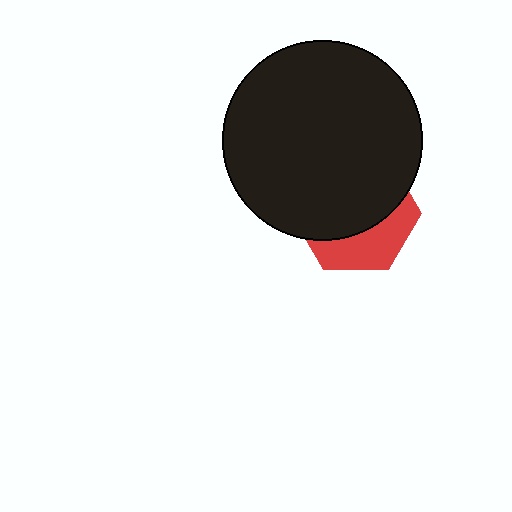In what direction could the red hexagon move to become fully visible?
The red hexagon could move down. That would shift it out from behind the black circle entirely.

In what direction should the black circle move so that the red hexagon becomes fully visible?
The black circle should move up. That is the shortest direction to clear the overlap and leave the red hexagon fully visible.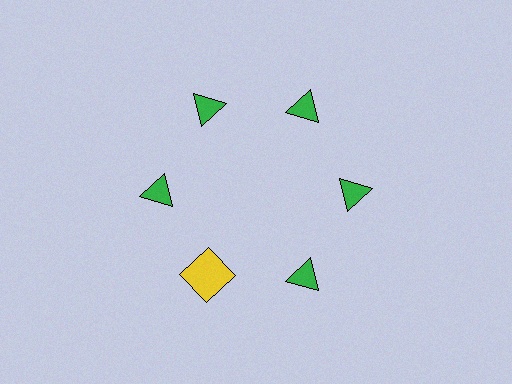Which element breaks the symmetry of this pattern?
The yellow square at roughly the 7 o'clock position breaks the symmetry. All other shapes are green triangles.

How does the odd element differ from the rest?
It differs in both color (yellow instead of green) and shape (square instead of triangle).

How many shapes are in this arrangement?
There are 6 shapes arranged in a ring pattern.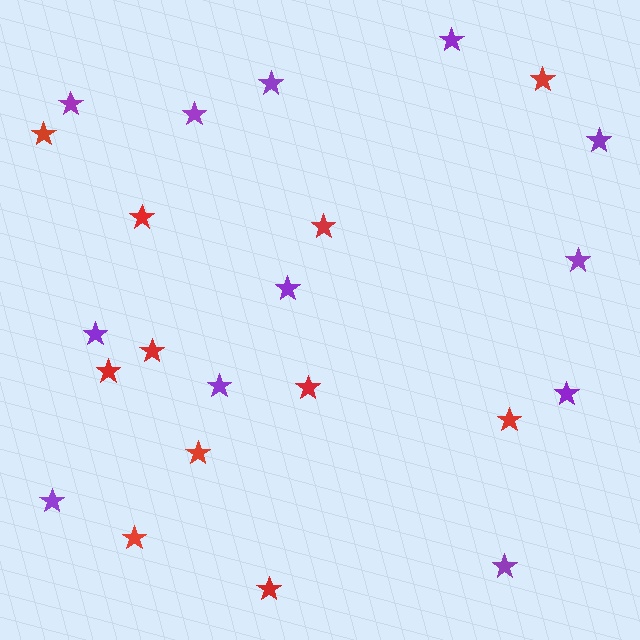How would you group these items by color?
There are 2 groups: one group of purple stars (12) and one group of red stars (11).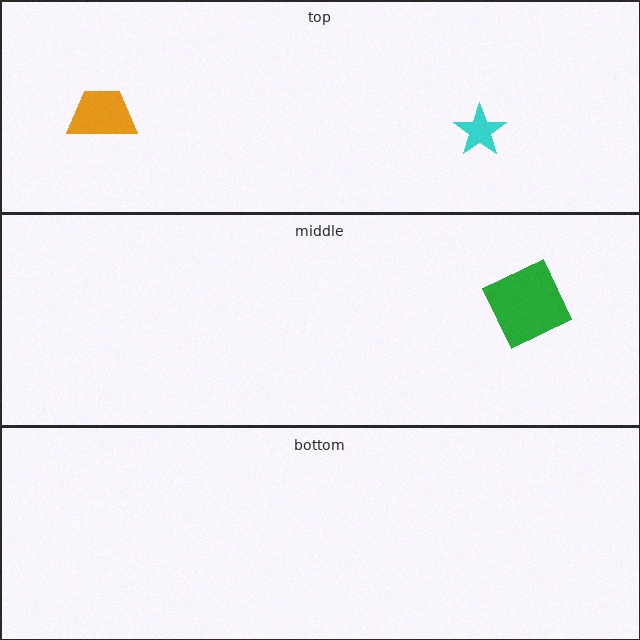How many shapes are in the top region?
2.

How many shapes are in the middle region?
1.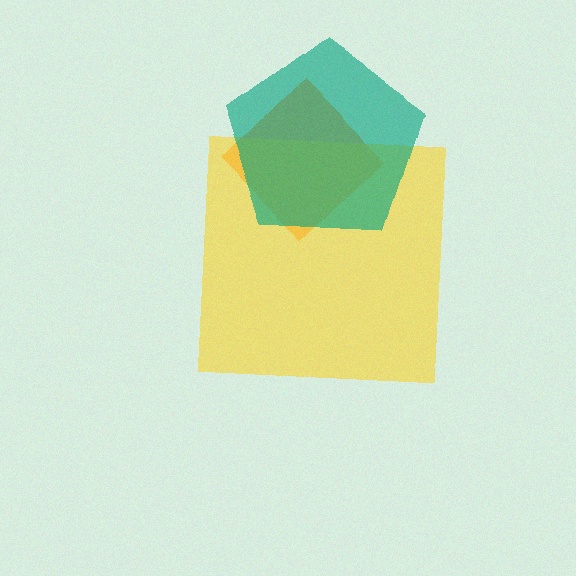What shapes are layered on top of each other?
The layered shapes are: an orange diamond, a yellow square, a teal pentagon.